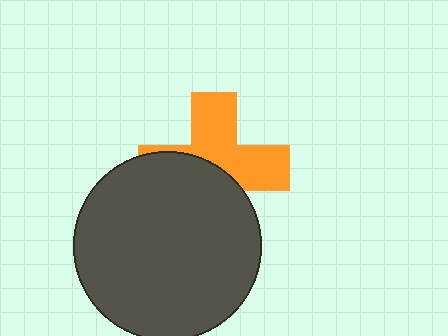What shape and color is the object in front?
The object in front is a dark gray circle.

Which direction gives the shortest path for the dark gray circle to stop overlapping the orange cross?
Moving down gives the shortest separation.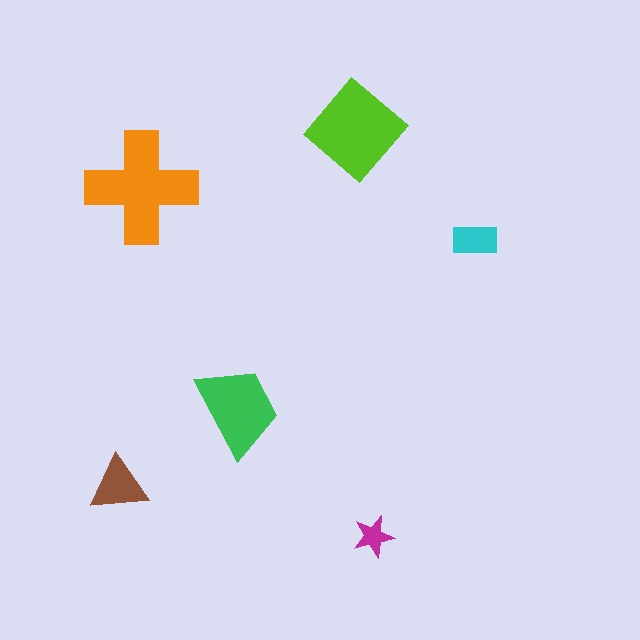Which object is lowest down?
The magenta star is bottommost.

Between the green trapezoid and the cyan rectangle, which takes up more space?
The green trapezoid.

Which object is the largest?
The orange cross.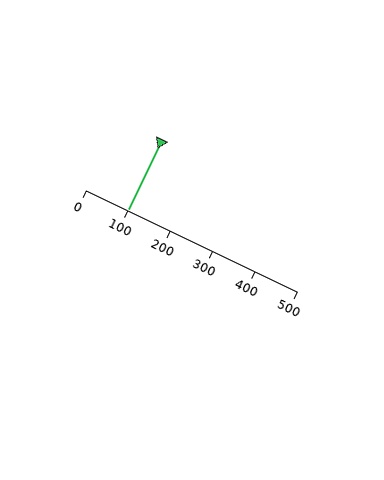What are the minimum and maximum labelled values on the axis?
The axis runs from 0 to 500.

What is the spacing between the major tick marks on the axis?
The major ticks are spaced 100 apart.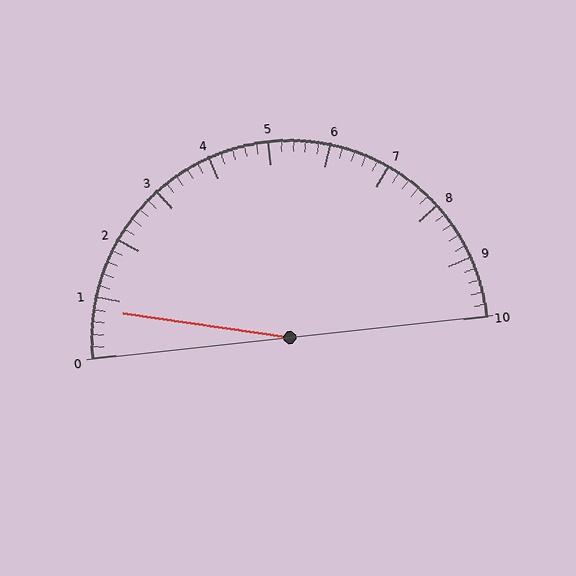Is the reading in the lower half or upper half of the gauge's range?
The reading is in the lower half of the range (0 to 10).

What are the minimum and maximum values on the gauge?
The gauge ranges from 0 to 10.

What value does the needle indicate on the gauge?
The needle indicates approximately 0.8.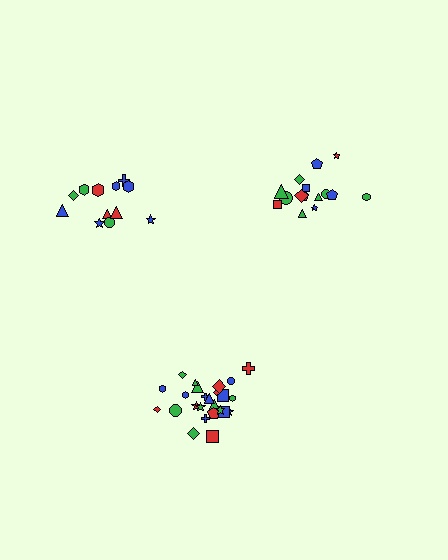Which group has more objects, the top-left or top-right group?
The top-right group.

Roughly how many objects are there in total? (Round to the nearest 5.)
Roughly 50 objects in total.